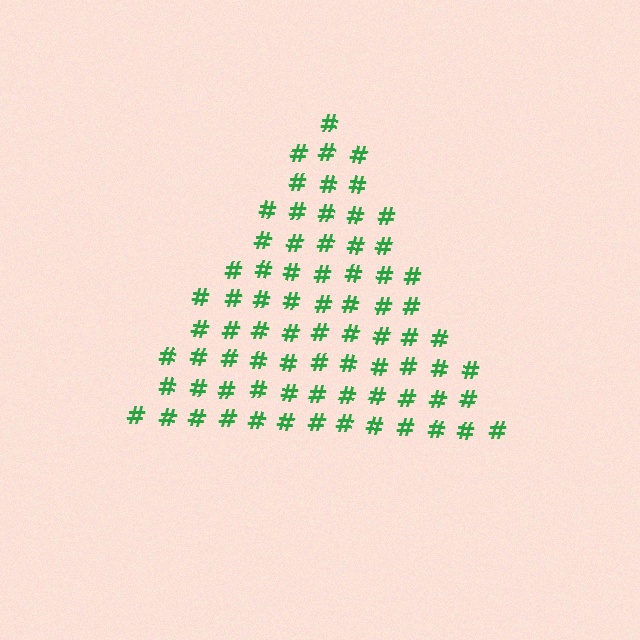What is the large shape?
The large shape is a triangle.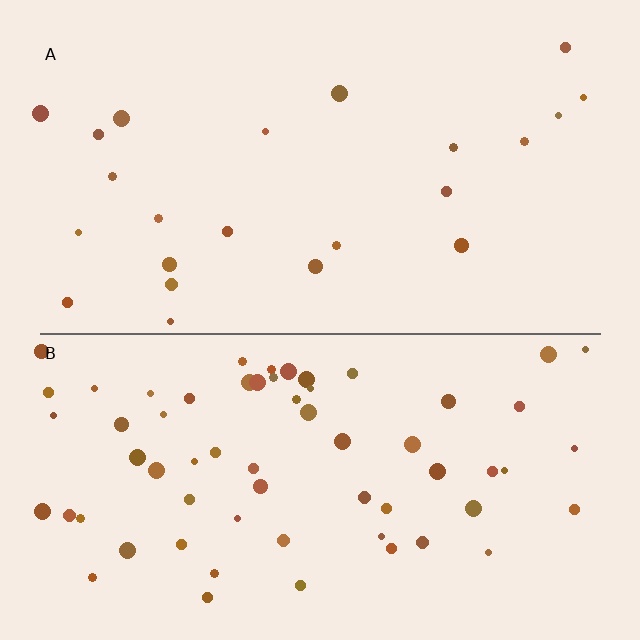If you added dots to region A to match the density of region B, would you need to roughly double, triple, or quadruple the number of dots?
Approximately triple.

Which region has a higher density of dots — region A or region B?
B (the bottom).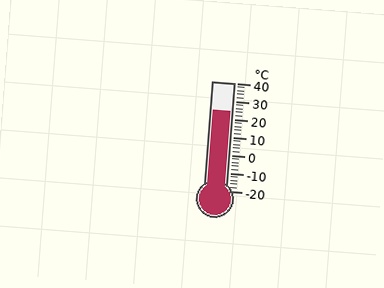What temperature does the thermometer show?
The thermometer shows approximately 24°C.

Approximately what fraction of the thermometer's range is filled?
The thermometer is filled to approximately 75% of its range.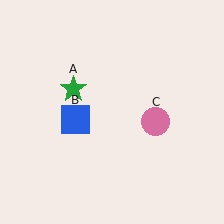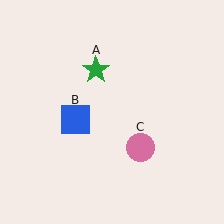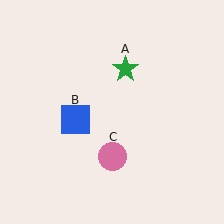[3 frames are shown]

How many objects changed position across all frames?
2 objects changed position: green star (object A), pink circle (object C).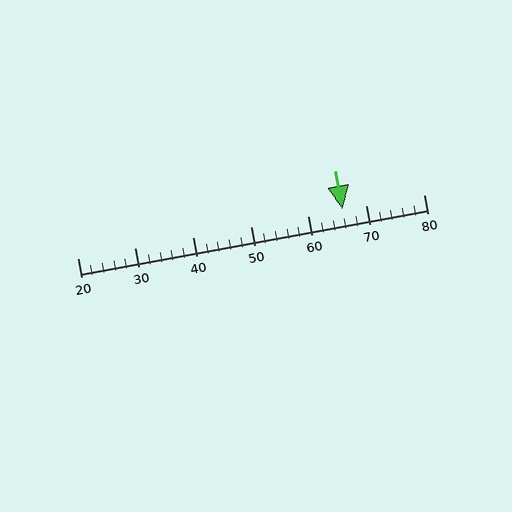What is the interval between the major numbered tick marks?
The major tick marks are spaced 10 units apart.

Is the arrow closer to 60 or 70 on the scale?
The arrow is closer to 70.